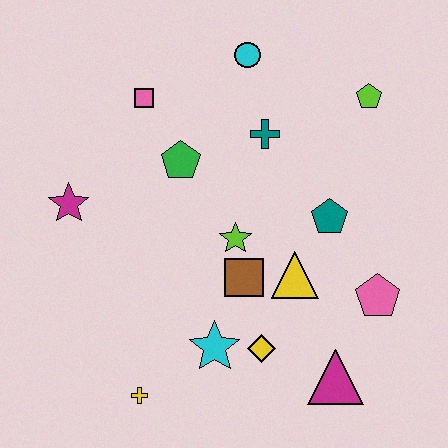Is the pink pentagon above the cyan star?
Yes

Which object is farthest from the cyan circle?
The yellow cross is farthest from the cyan circle.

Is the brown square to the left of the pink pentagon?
Yes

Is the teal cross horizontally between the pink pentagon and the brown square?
Yes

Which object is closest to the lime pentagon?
The teal cross is closest to the lime pentagon.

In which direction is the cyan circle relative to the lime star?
The cyan circle is above the lime star.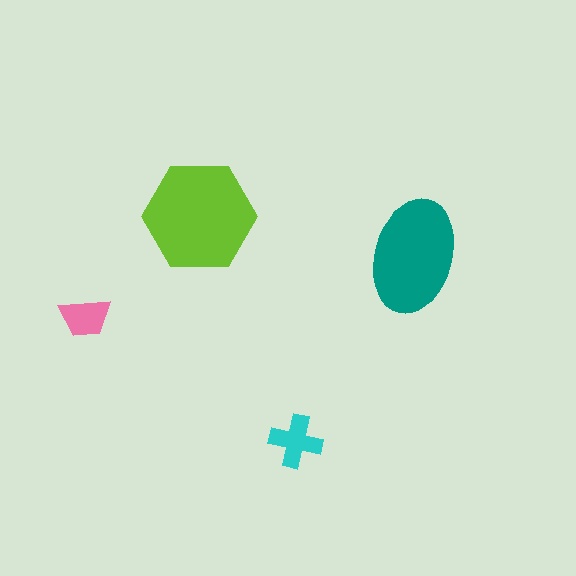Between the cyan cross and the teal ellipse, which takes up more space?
The teal ellipse.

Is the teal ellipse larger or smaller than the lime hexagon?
Smaller.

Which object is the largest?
The lime hexagon.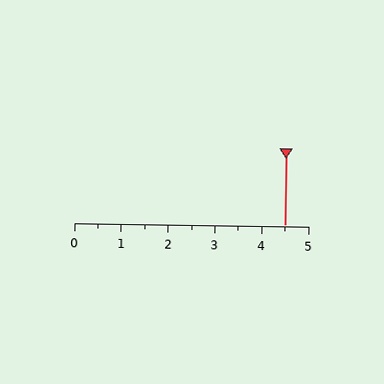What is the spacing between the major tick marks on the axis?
The major ticks are spaced 1 apart.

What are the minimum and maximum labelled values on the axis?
The axis runs from 0 to 5.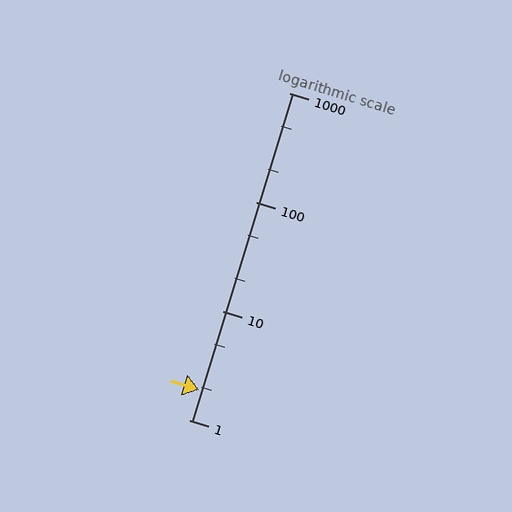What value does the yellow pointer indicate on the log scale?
The pointer indicates approximately 1.9.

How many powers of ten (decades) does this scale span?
The scale spans 3 decades, from 1 to 1000.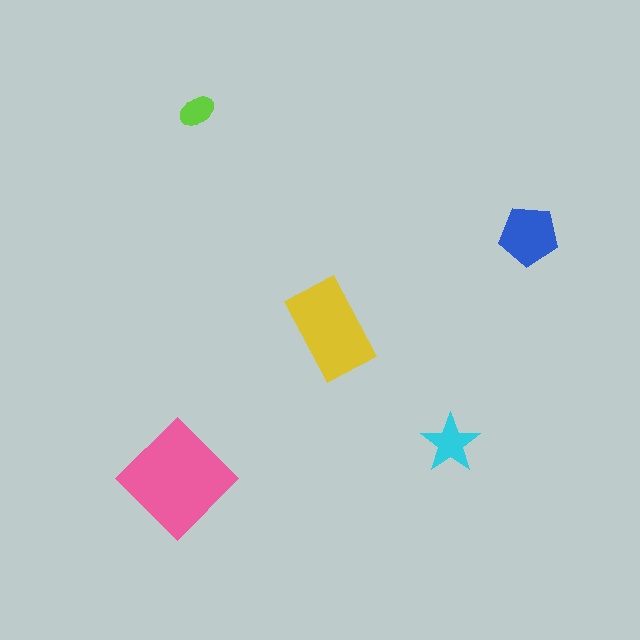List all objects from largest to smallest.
The pink diamond, the yellow rectangle, the blue pentagon, the cyan star, the lime ellipse.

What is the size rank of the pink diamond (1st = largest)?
1st.